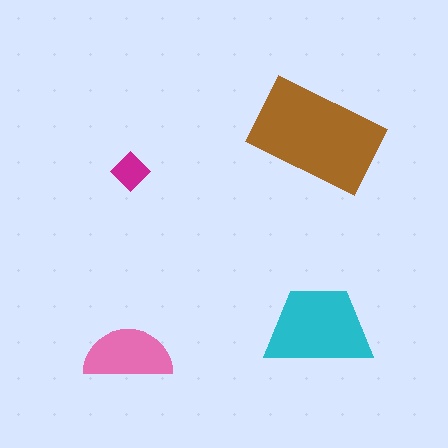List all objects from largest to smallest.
The brown rectangle, the cyan trapezoid, the pink semicircle, the magenta diamond.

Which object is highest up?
The brown rectangle is topmost.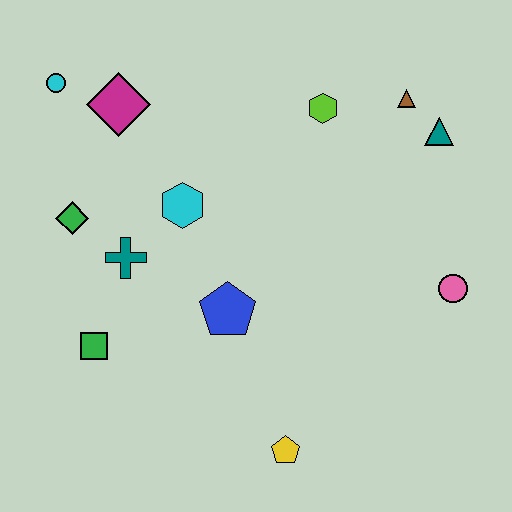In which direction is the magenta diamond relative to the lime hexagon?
The magenta diamond is to the left of the lime hexagon.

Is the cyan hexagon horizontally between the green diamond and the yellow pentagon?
Yes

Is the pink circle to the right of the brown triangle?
Yes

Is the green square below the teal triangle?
Yes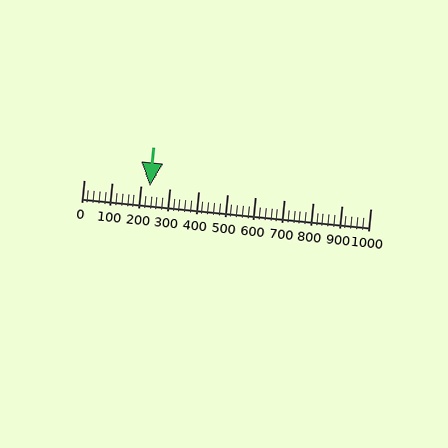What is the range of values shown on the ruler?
The ruler shows values from 0 to 1000.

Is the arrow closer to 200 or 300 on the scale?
The arrow is closer to 200.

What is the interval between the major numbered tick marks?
The major tick marks are spaced 100 units apart.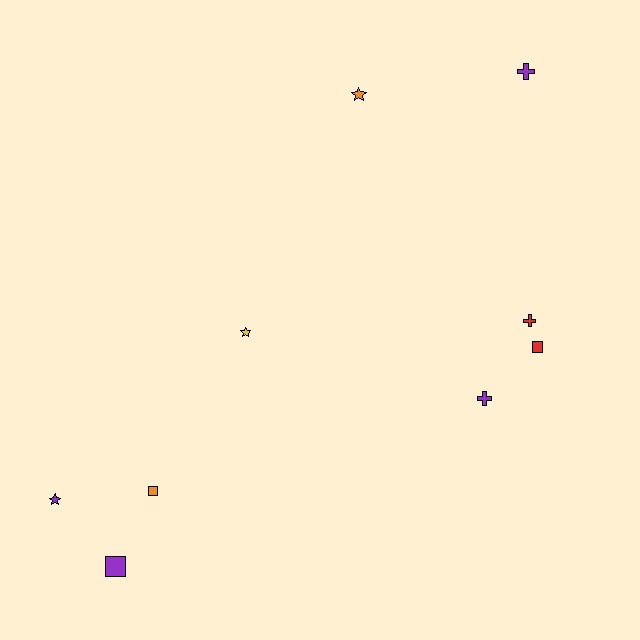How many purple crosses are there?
There are 2 purple crosses.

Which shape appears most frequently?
Star, with 3 objects.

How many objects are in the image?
There are 9 objects.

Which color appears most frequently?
Purple, with 4 objects.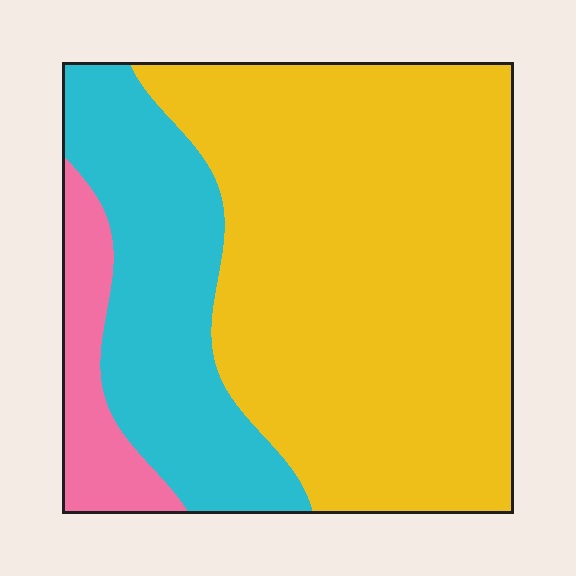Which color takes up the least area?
Pink, at roughly 10%.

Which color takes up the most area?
Yellow, at roughly 65%.